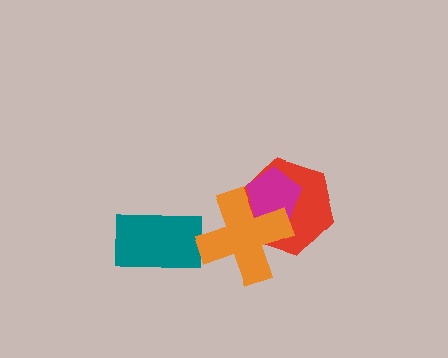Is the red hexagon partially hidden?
Yes, it is partially covered by another shape.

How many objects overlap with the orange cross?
2 objects overlap with the orange cross.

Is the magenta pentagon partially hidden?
Yes, it is partially covered by another shape.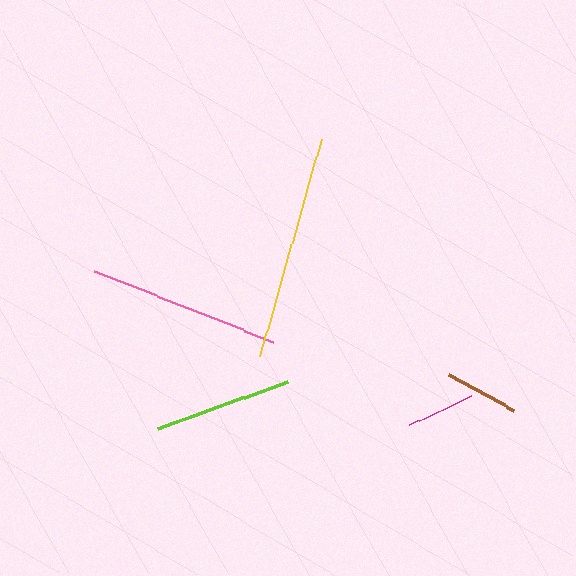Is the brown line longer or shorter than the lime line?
The lime line is longer than the brown line.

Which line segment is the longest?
The yellow line is the longest at approximately 225 pixels.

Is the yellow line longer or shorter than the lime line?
The yellow line is longer than the lime line.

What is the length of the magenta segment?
The magenta segment is approximately 68 pixels long.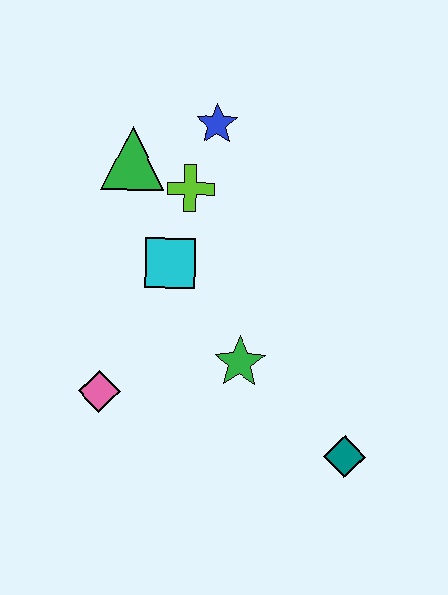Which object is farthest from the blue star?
The teal diamond is farthest from the blue star.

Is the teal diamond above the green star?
No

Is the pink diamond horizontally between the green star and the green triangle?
No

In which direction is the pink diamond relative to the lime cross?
The pink diamond is below the lime cross.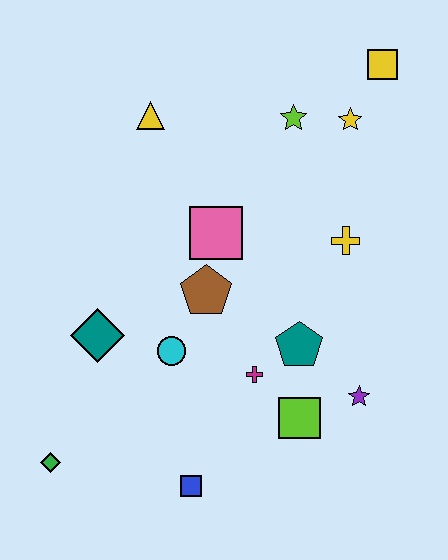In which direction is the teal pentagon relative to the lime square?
The teal pentagon is above the lime square.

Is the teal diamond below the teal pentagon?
No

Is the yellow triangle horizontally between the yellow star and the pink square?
No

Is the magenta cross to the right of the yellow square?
No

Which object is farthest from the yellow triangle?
The blue square is farthest from the yellow triangle.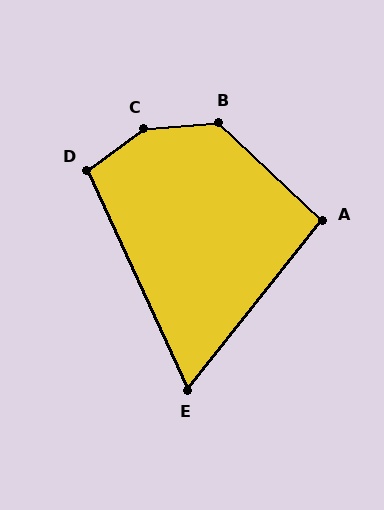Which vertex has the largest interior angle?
C, at approximately 149 degrees.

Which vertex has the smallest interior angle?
E, at approximately 63 degrees.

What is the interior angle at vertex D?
Approximately 102 degrees (obtuse).